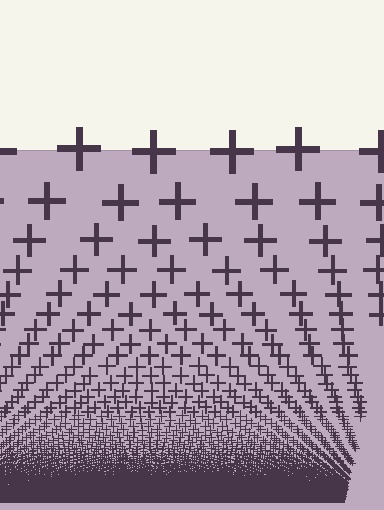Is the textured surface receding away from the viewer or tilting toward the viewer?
The surface appears to tilt toward the viewer. Texture elements get larger and sparser toward the top.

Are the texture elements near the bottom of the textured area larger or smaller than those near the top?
Smaller. The gradient is inverted — elements near the bottom are smaller and denser.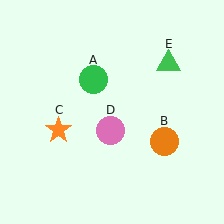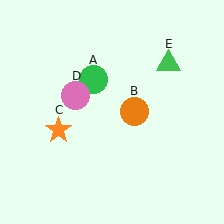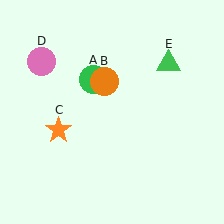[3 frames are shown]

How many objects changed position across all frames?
2 objects changed position: orange circle (object B), pink circle (object D).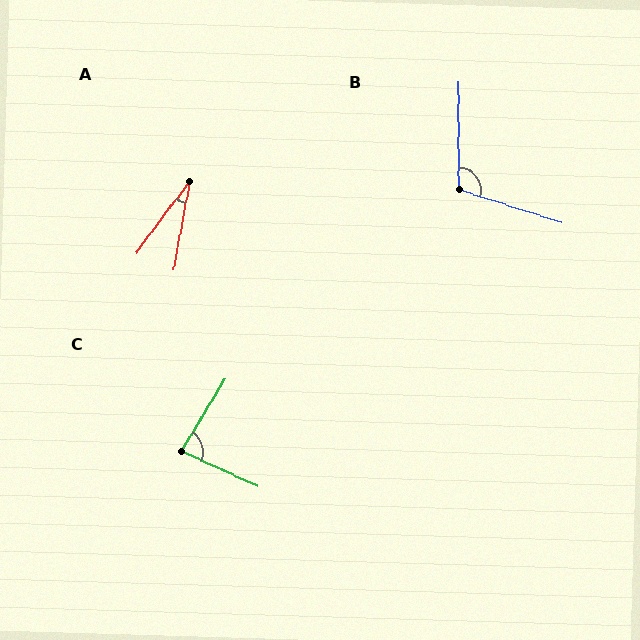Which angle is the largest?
B, at approximately 107 degrees.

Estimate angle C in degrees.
Approximately 83 degrees.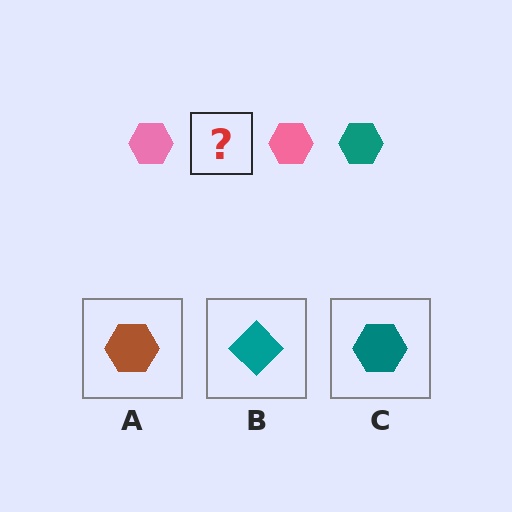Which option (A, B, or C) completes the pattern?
C.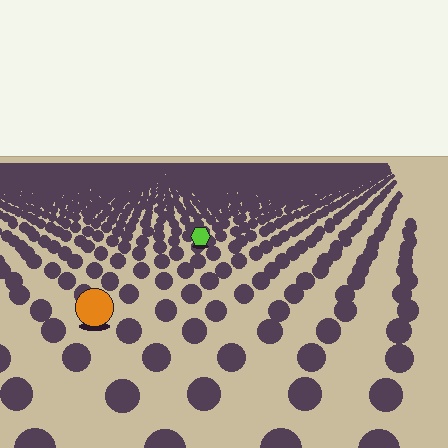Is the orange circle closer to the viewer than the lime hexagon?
Yes. The orange circle is closer — you can tell from the texture gradient: the ground texture is coarser near it.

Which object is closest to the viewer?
The orange circle is closest. The texture marks near it are larger and more spread out.